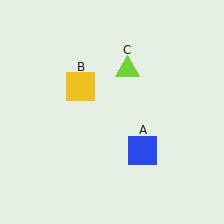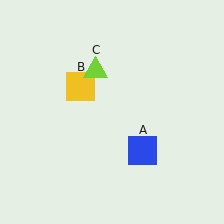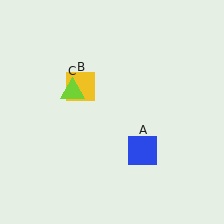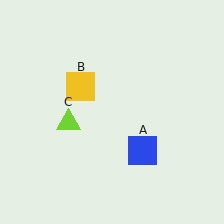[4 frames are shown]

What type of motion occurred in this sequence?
The lime triangle (object C) rotated counterclockwise around the center of the scene.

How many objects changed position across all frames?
1 object changed position: lime triangle (object C).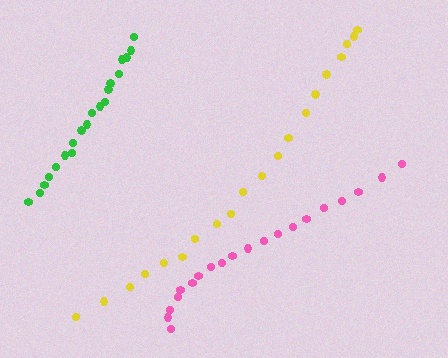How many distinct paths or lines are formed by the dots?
There are 3 distinct paths.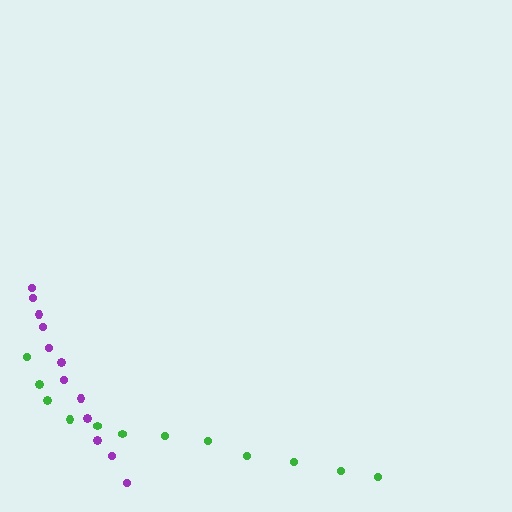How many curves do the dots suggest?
There are 2 distinct paths.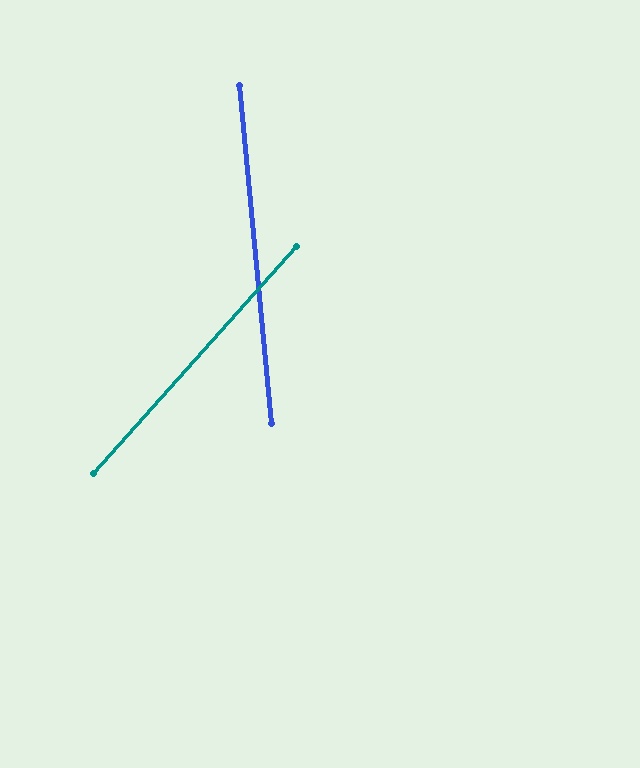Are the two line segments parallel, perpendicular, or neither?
Neither parallel nor perpendicular — they differ by about 47°.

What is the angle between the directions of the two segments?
Approximately 47 degrees.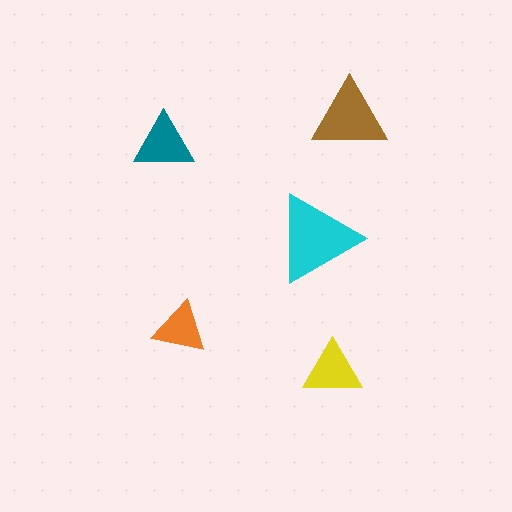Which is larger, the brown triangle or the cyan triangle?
The cyan one.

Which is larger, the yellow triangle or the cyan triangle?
The cyan one.